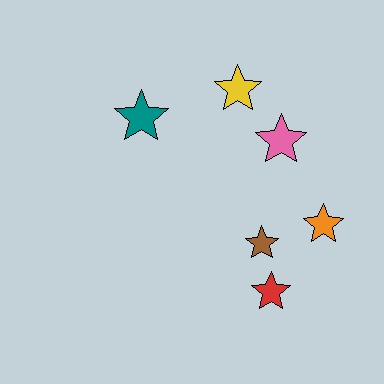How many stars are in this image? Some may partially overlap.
There are 6 stars.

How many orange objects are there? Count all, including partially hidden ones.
There is 1 orange object.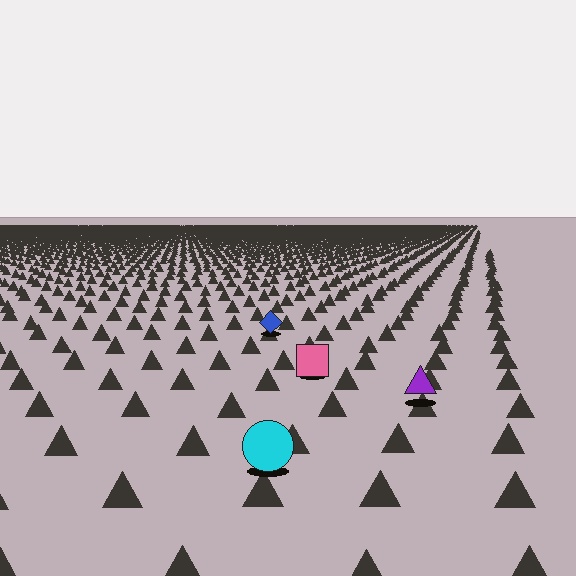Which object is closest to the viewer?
The cyan circle is closest. The texture marks near it are larger and more spread out.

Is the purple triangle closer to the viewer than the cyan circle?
No. The cyan circle is closer — you can tell from the texture gradient: the ground texture is coarser near it.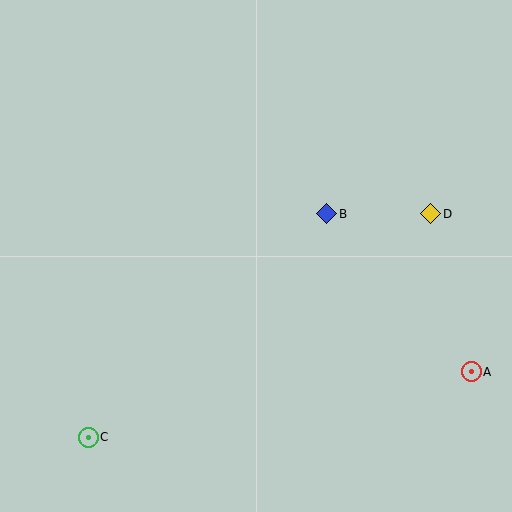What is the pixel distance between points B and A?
The distance between B and A is 214 pixels.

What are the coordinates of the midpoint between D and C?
The midpoint between D and C is at (259, 325).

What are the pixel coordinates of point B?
Point B is at (327, 214).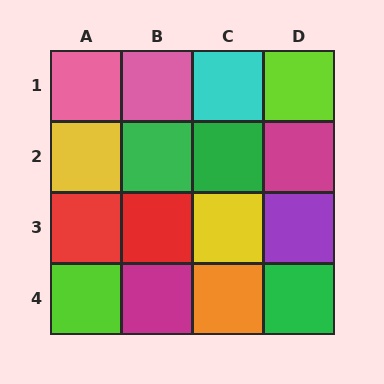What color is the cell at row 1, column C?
Cyan.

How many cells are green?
3 cells are green.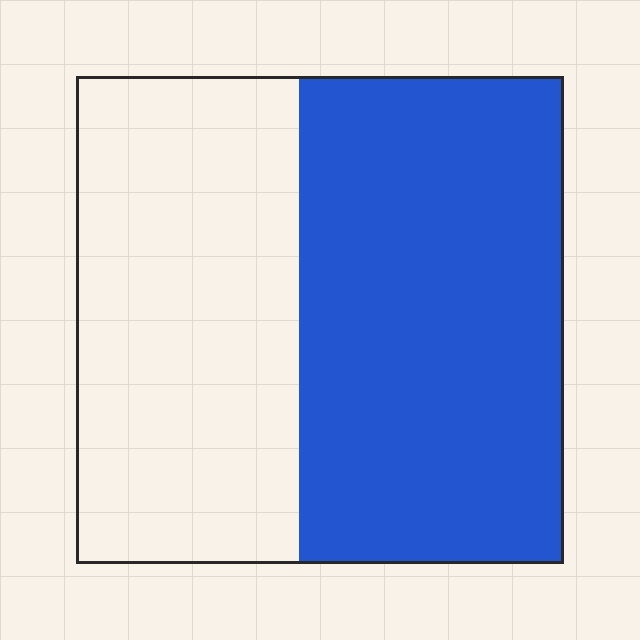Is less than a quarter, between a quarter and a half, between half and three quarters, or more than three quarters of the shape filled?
Between half and three quarters.